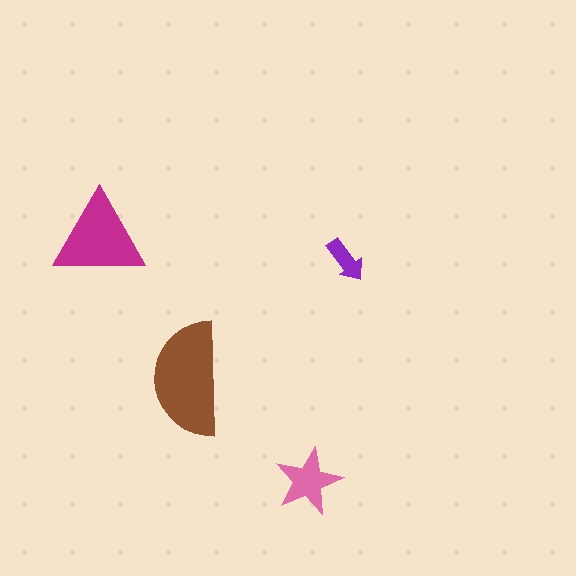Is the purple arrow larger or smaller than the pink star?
Smaller.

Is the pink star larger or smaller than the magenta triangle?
Smaller.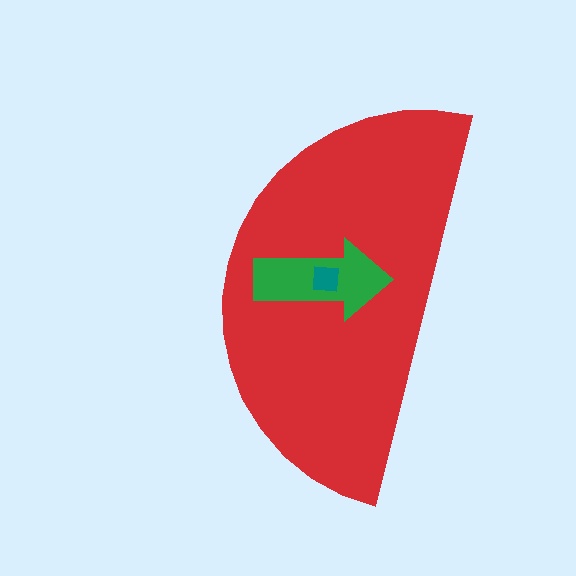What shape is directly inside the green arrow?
The teal square.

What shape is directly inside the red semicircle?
The green arrow.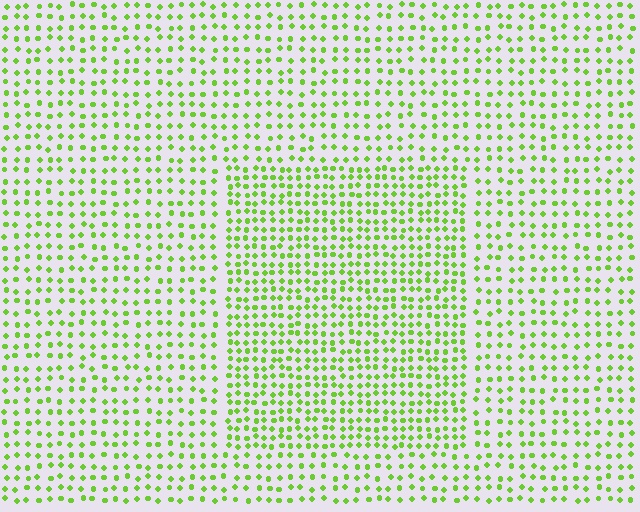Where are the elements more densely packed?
The elements are more densely packed inside the rectangle boundary.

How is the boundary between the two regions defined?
The boundary is defined by a change in element density (approximately 1.6x ratio). All elements are the same color, size, and shape.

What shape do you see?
I see a rectangle.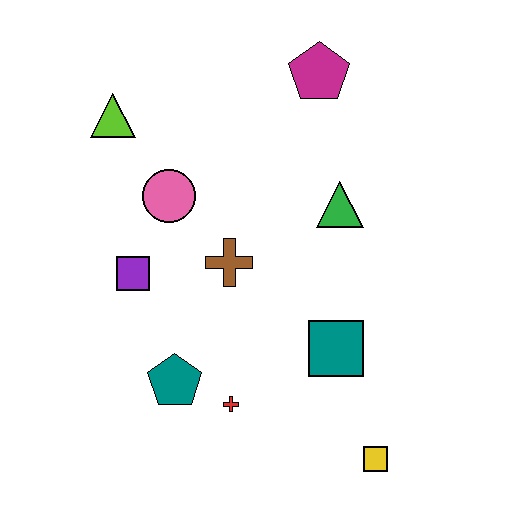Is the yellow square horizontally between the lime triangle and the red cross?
No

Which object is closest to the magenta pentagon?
The green triangle is closest to the magenta pentagon.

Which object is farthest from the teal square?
The lime triangle is farthest from the teal square.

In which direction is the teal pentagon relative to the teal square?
The teal pentagon is to the left of the teal square.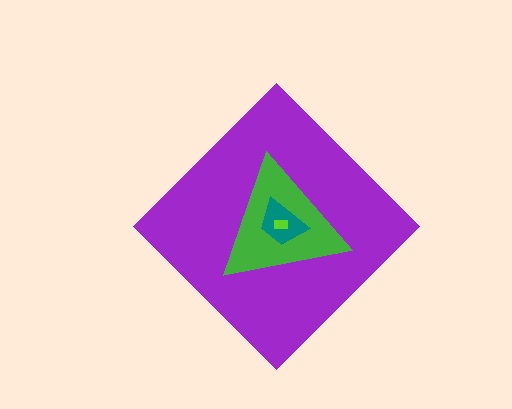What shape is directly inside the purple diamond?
The green triangle.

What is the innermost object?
The lime rectangle.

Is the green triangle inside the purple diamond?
Yes.